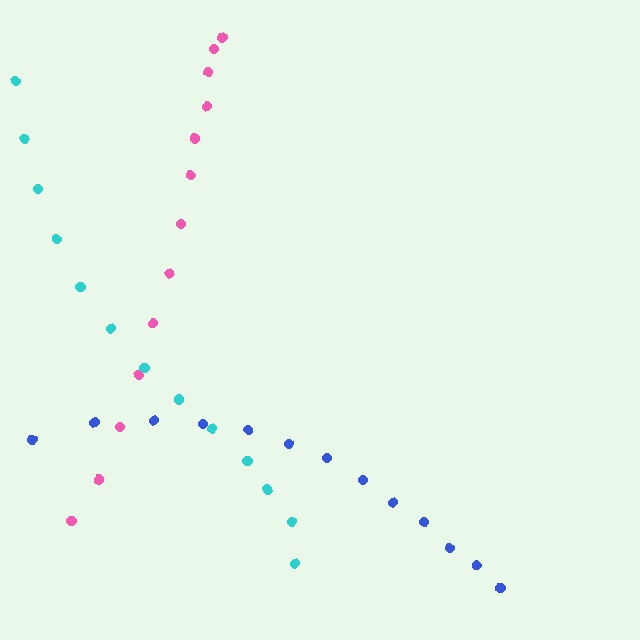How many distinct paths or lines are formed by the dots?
There are 3 distinct paths.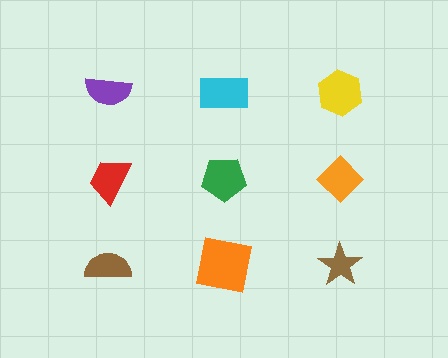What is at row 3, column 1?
A brown semicircle.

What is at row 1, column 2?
A cyan rectangle.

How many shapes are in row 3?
3 shapes.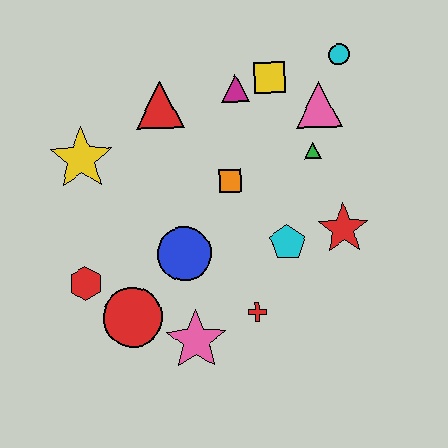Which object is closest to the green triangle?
The pink triangle is closest to the green triangle.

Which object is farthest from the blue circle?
The cyan circle is farthest from the blue circle.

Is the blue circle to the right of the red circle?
Yes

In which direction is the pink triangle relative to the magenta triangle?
The pink triangle is to the right of the magenta triangle.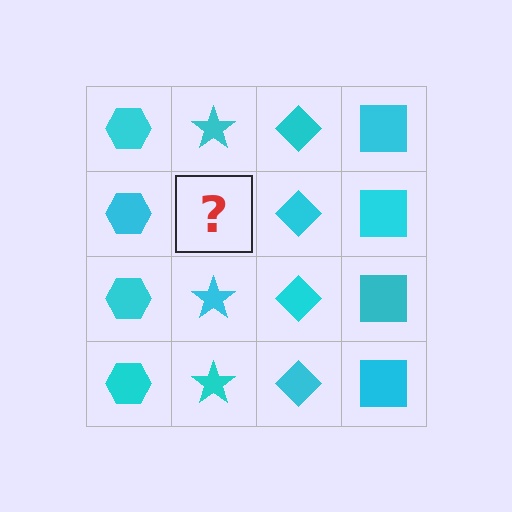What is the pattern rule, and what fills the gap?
The rule is that each column has a consistent shape. The gap should be filled with a cyan star.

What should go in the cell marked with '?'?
The missing cell should contain a cyan star.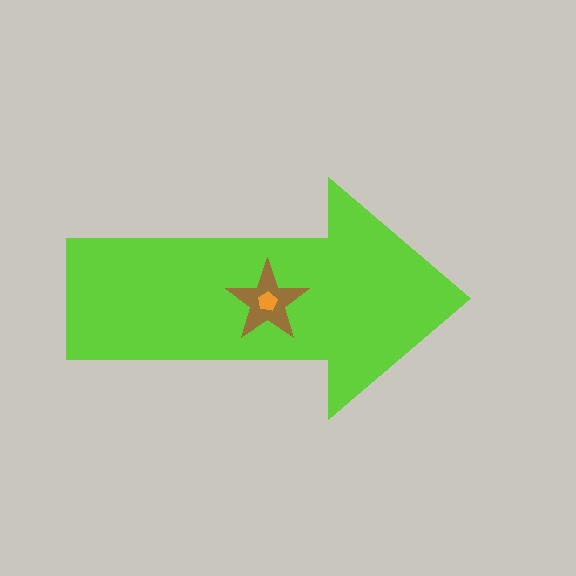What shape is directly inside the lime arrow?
The brown star.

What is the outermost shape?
The lime arrow.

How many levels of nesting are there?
3.